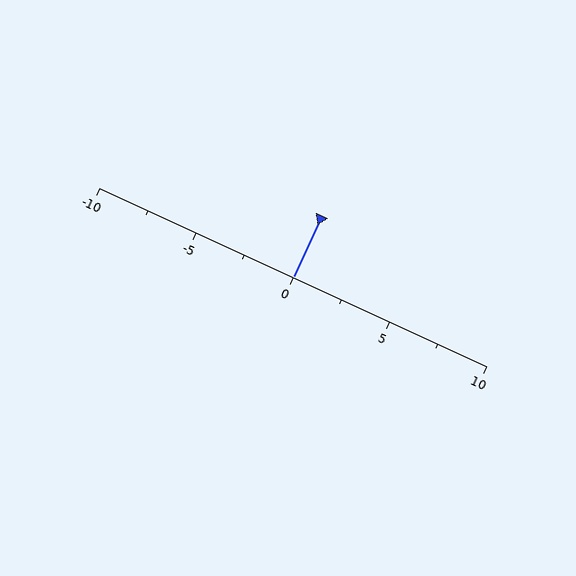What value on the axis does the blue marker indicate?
The marker indicates approximately 0.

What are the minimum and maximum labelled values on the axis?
The axis runs from -10 to 10.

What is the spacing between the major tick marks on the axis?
The major ticks are spaced 5 apart.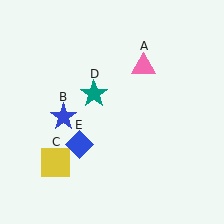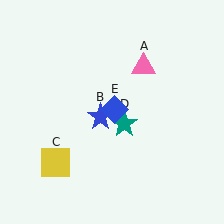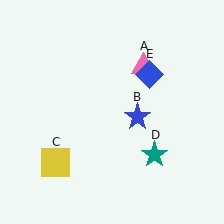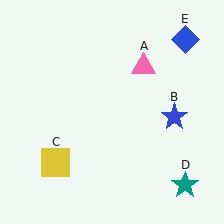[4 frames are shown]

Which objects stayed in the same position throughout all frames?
Pink triangle (object A) and yellow square (object C) remained stationary.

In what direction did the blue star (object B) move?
The blue star (object B) moved right.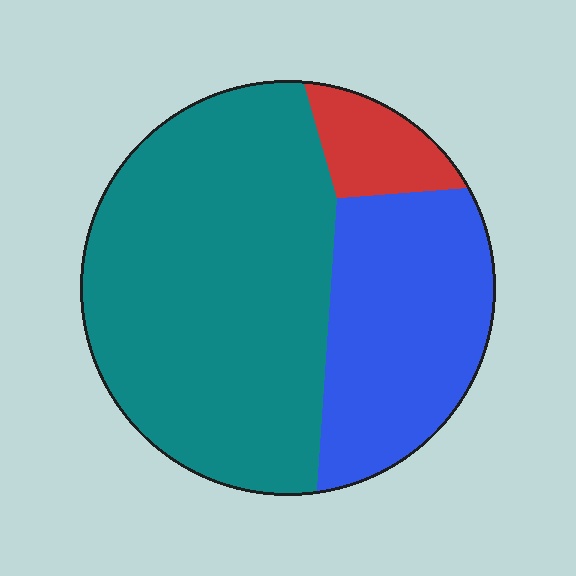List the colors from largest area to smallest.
From largest to smallest: teal, blue, red.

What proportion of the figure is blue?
Blue takes up between a sixth and a third of the figure.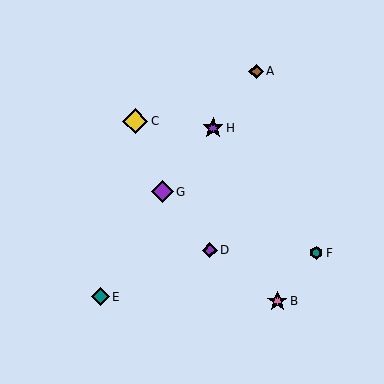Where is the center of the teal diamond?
The center of the teal diamond is at (100, 297).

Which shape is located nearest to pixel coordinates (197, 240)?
The purple diamond (labeled D) at (210, 250) is nearest to that location.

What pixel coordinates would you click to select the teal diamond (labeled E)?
Click at (100, 297) to select the teal diamond E.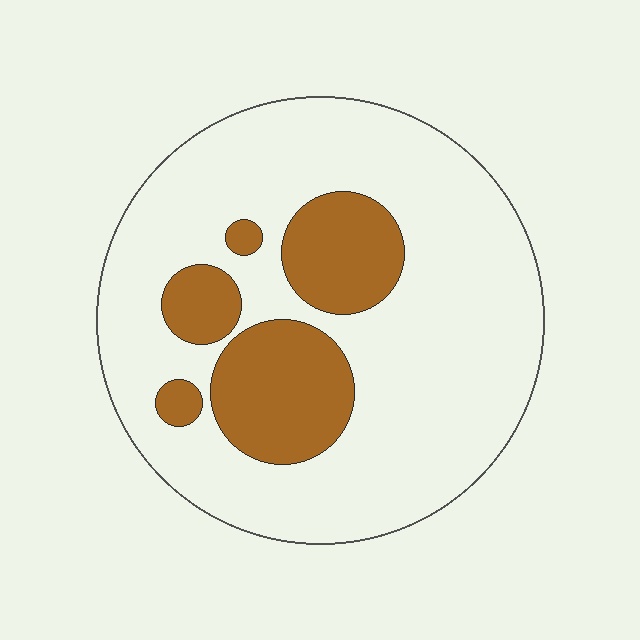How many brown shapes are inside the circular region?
5.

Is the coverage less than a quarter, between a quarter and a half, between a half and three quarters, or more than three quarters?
Less than a quarter.